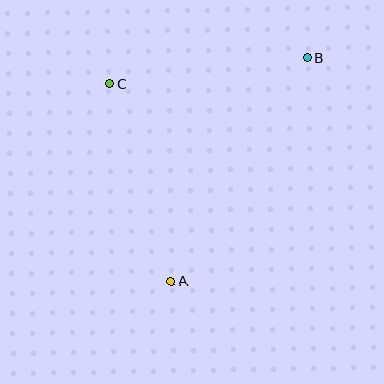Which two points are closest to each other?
Points B and C are closest to each other.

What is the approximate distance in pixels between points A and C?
The distance between A and C is approximately 207 pixels.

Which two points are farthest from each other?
Points A and B are farthest from each other.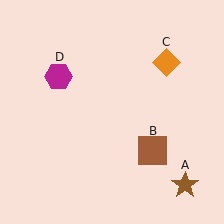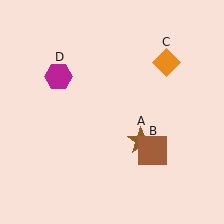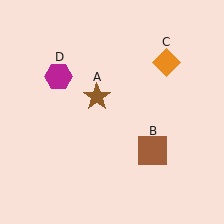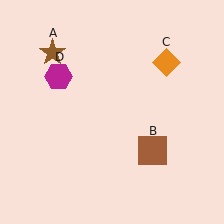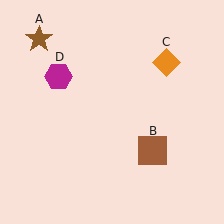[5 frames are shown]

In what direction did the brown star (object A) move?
The brown star (object A) moved up and to the left.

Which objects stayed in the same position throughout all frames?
Brown square (object B) and orange diamond (object C) and magenta hexagon (object D) remained stationary.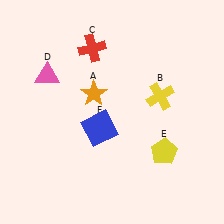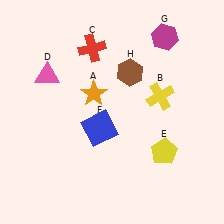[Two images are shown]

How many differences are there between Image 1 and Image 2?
There are 2 differences between the two images.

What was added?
A magenta hexagon (G), a brown hexagon (H) were added in Image 2.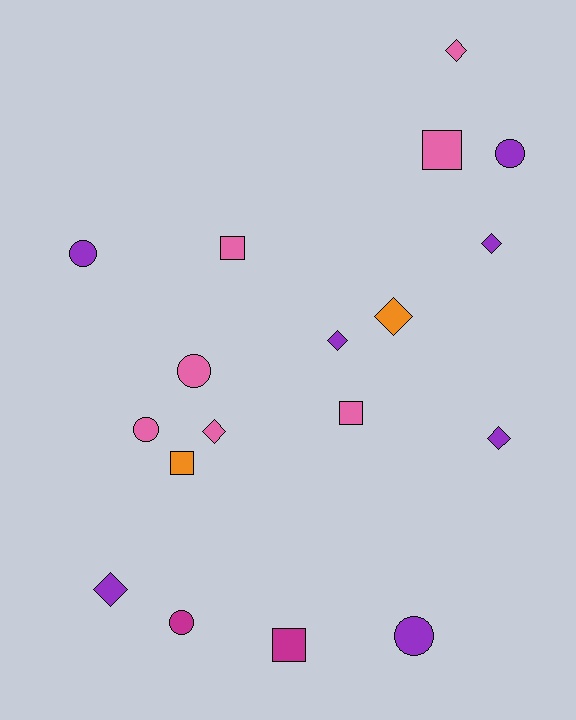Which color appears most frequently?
Pink, with 7 objects.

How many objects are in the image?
There are 18 objects.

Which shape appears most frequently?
Diamond, with 7 objects.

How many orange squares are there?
There is 1 orange square.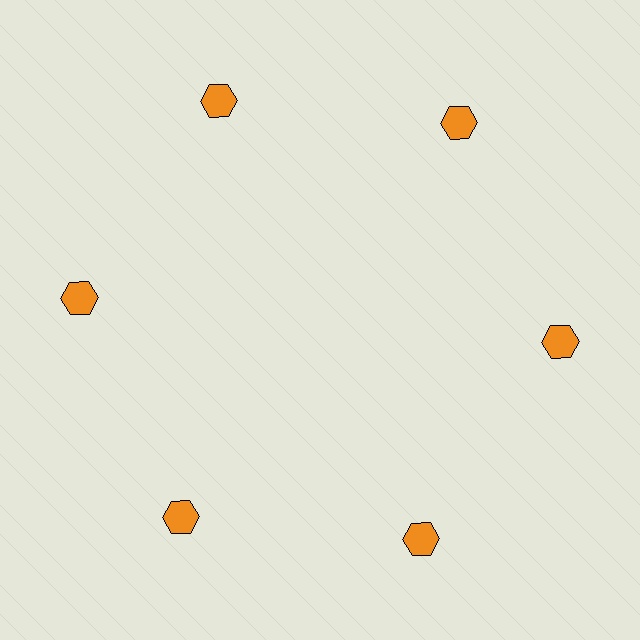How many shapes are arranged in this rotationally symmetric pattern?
There are 6 shapes, arranged in 6 groups of 1.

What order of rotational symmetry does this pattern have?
This pattern has 6-fold rotational symmetry.